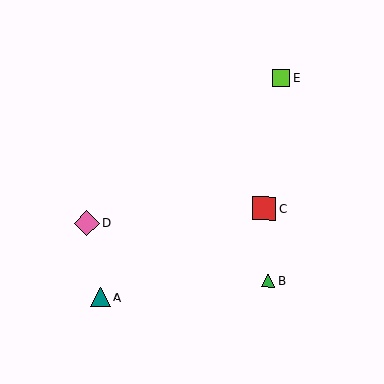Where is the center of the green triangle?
The center of the green triangle is at (268, 281).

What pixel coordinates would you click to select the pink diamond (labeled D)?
Click at (87, 223) to select the pink diamond D.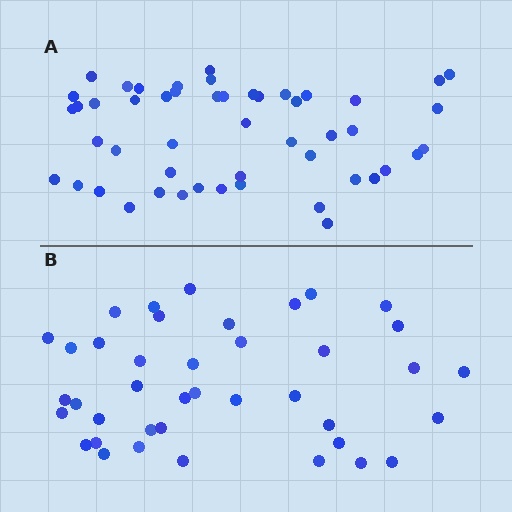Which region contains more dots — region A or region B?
Region A (the top region) has more dots.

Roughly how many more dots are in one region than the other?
Region A has roughly 10 or so more dots than region B.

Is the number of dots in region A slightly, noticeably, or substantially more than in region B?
Region A has noticeably more, but not dramatically so. The ratio is roughly 1.2 to 1.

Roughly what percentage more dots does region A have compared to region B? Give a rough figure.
About 25% more.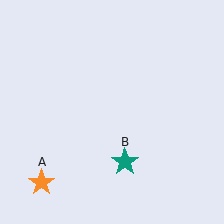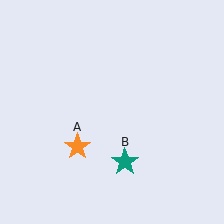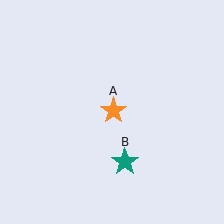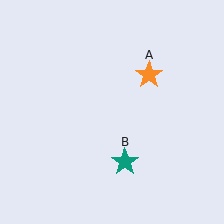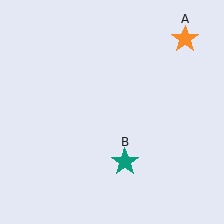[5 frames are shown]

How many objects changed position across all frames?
1 object changed position: orange star (object A).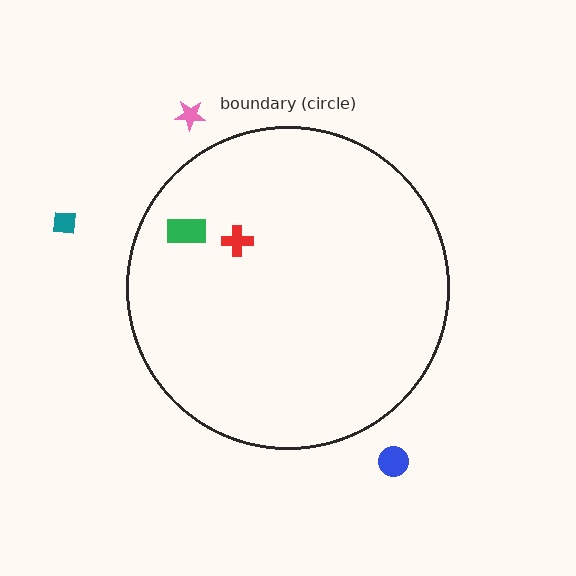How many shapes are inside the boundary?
2 inside, 3 outside.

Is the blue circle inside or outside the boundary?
Outside.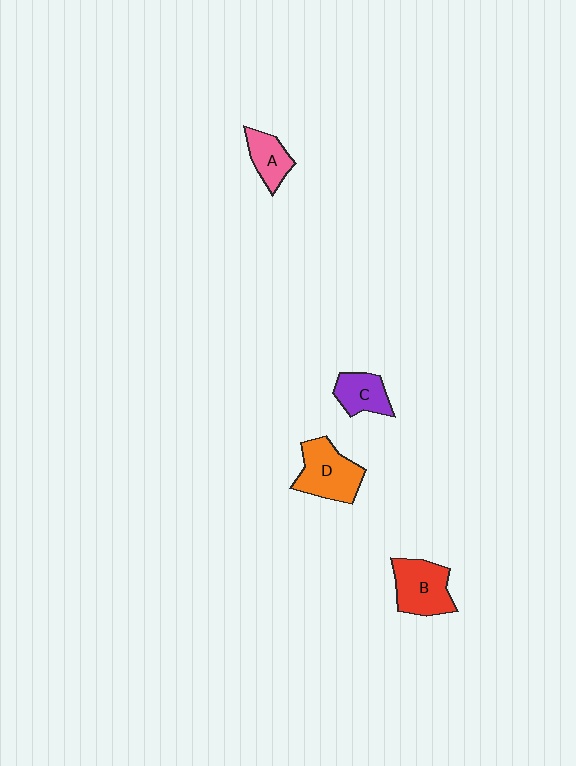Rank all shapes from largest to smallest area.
From largest to smallest: D (orange), B (red), C (purple), A (pink).